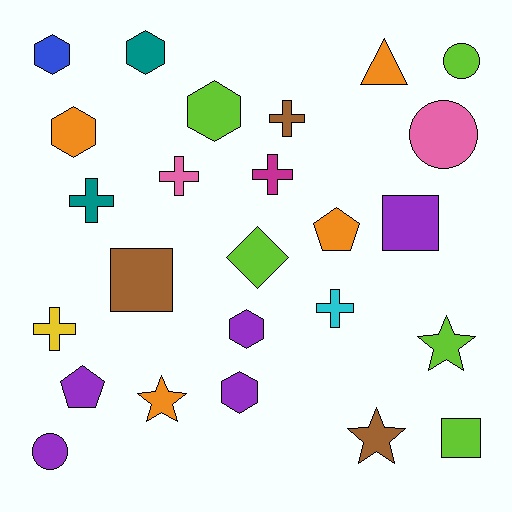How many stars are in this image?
There are 3 stars.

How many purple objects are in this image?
There are 5 purple objects.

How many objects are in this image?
There are 25 objects.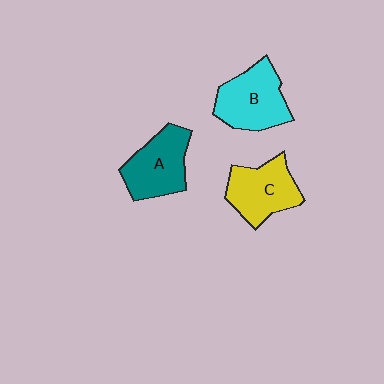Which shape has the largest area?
Shape B (cyan).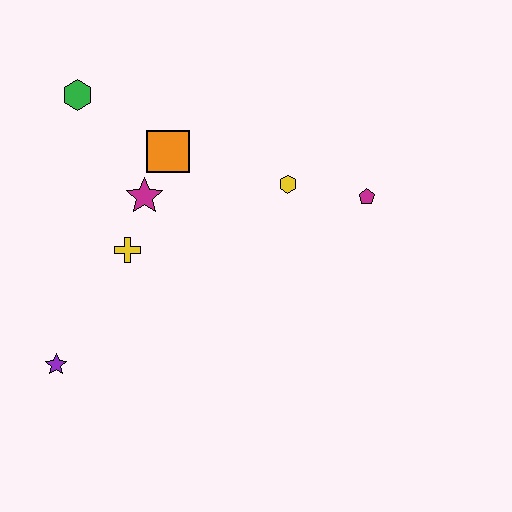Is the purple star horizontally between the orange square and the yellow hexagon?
No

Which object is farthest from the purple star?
The magenta pentagon is farthest from the purple star.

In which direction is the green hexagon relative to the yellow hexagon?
The green hexagon is to the left of the yellow hexagon.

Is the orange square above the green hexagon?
No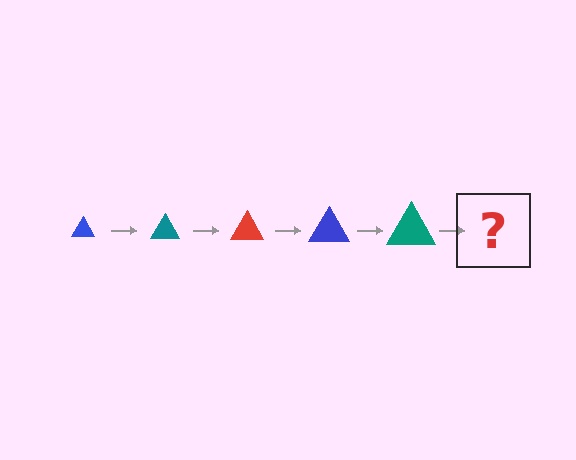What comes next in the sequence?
The next element should be a red triangle, larger than the previous one.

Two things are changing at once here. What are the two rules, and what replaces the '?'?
The two rules are that the triangle grows larger each step and the color cycles through blue, teal, and red. The '?' should be a red triangle, larger than the previous one.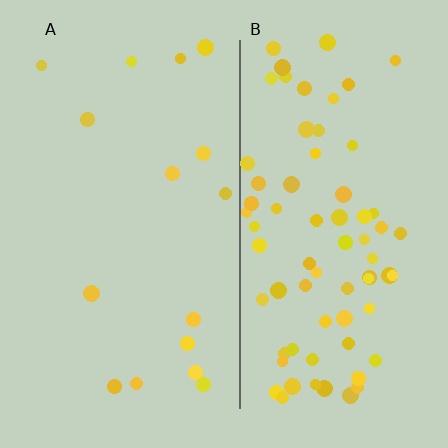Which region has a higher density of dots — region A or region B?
B (the right).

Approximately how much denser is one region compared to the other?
Approximately 4.6× — region B over region A.